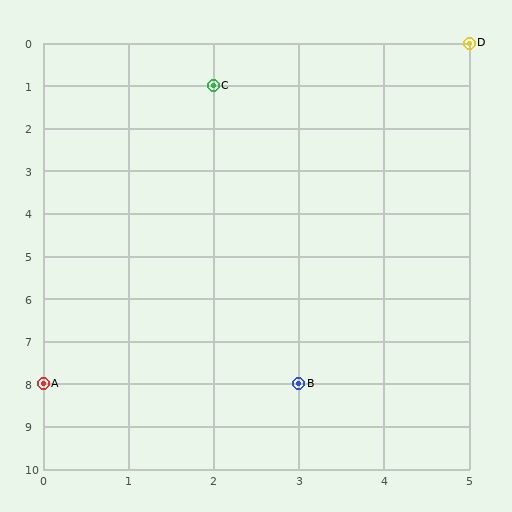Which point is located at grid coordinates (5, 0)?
Point D is at (5, 0).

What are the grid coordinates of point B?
Point B is at grid coordinates (3, 8).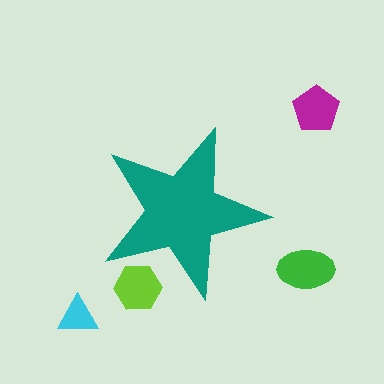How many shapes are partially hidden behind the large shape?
1 shape is partially hidden.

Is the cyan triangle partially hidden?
No, the cyan triangle is fully visible.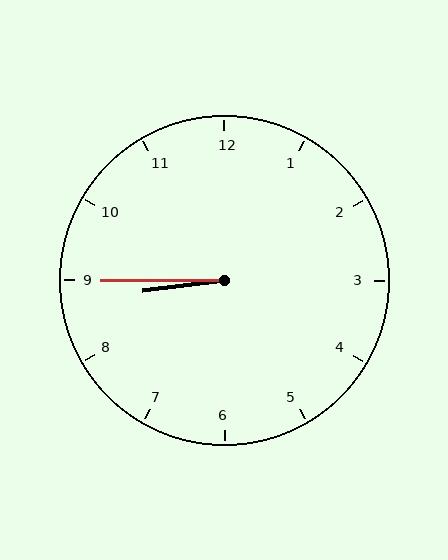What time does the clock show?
8:45.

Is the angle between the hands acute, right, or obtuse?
It is acute.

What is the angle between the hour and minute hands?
Approximately 8 degrees.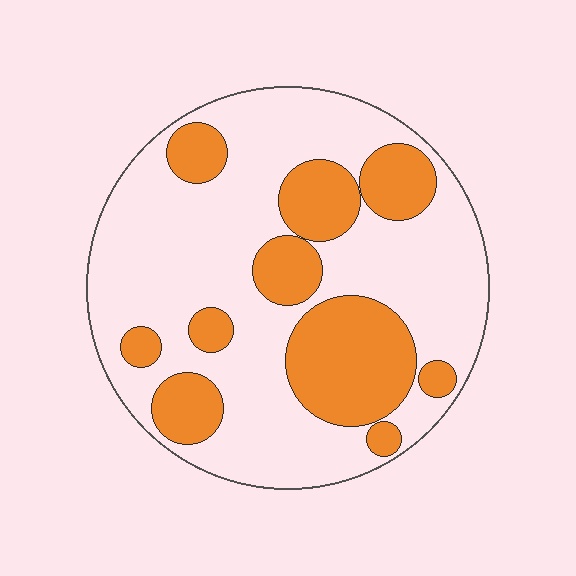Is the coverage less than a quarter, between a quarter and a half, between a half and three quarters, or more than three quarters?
Between a quarter and a half.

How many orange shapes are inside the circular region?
10.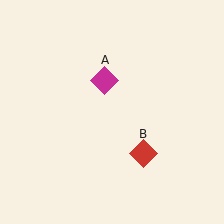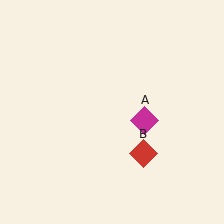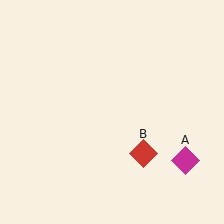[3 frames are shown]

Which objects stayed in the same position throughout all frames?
Red diamond (object B) remained stationary.